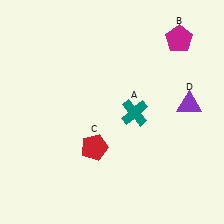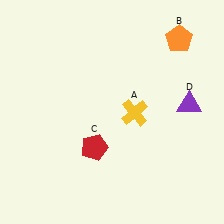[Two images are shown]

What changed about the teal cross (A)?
In Image 1, A is teal. In Image 2, it changed to yellow.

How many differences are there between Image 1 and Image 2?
There are 2 differences between the two images.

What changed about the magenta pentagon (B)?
In Image 1, B is magenta. In Image 2, it changed to orange.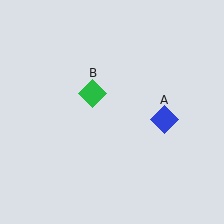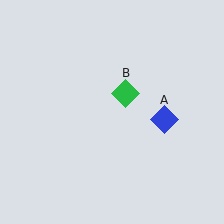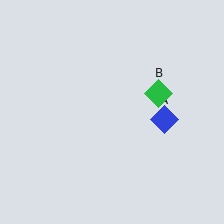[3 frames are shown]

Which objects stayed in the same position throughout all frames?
Blue diamond (object A) remained stationary.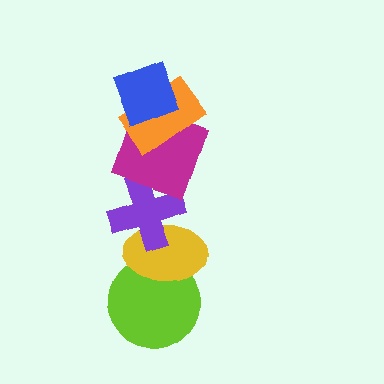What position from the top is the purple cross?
The purple cross is 4th from the top.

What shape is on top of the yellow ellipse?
The purple cross is on top of the yellow ellipse.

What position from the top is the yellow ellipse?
The yellow ellipse is 5th from the top.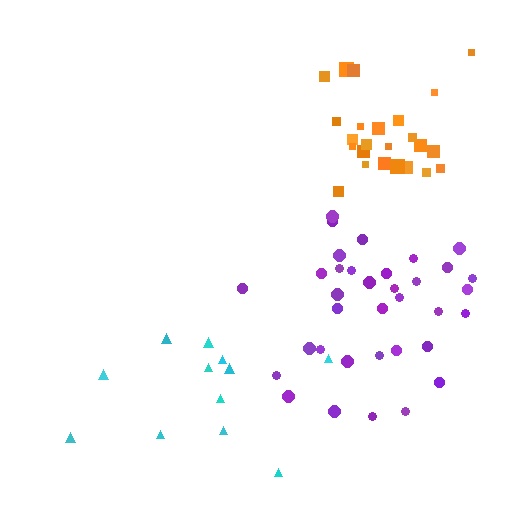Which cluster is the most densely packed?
Orange.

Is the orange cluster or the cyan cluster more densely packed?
Orange.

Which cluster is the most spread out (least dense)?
Cyan.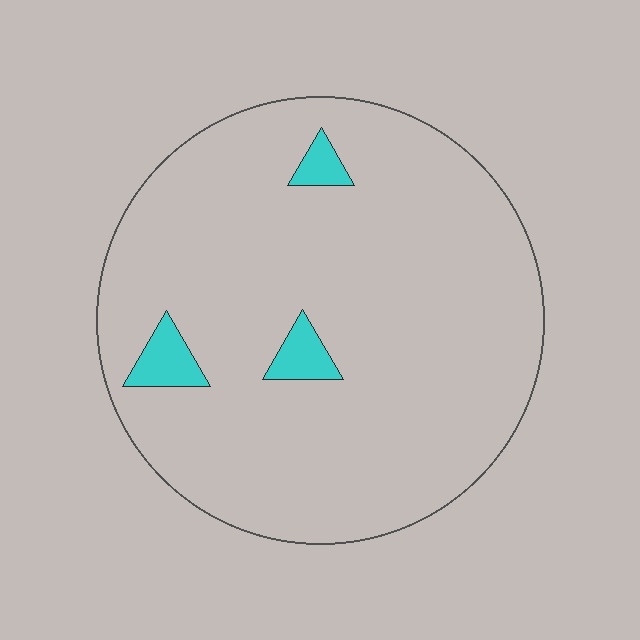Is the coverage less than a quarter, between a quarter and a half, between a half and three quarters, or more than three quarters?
Less than a quarter.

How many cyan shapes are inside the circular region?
3.